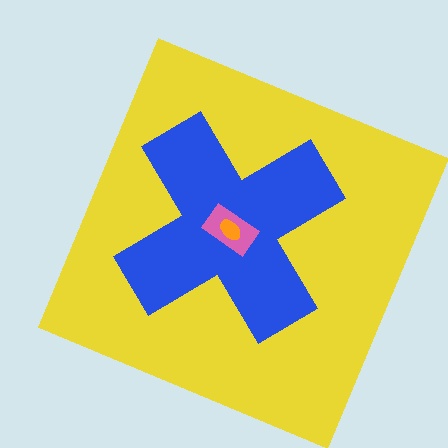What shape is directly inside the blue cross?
The pink rectangle.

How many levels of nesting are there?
4.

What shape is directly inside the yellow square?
The blue cross.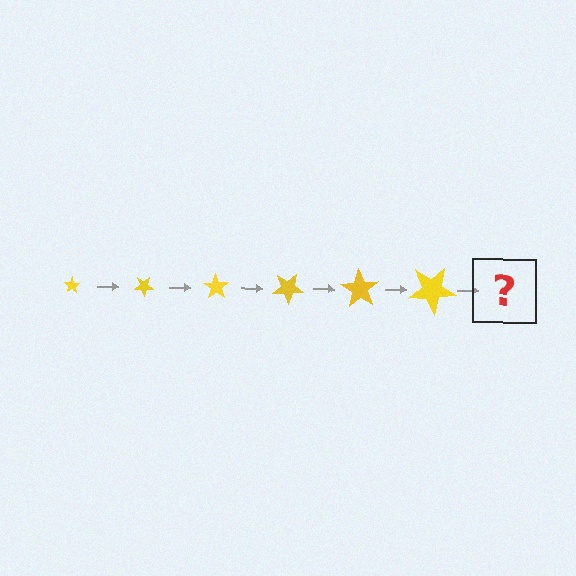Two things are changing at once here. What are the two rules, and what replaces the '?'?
The two rules are that the star grows larger each step and it rotates 35 degrees each step. The '?' should be a star, larger than the previous one and rotated 210 degrees from the start.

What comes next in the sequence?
The next element should be a star, larger than the previous one and rotated 210 degrees from the start.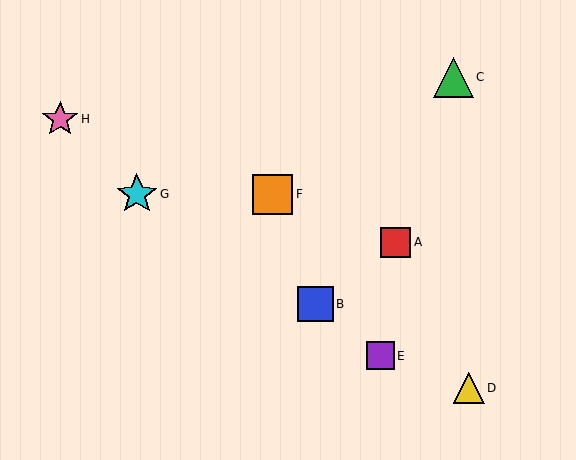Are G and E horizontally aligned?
No, G is at y≈194 and E is at y≈356.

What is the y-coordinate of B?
Object B is at y≈304.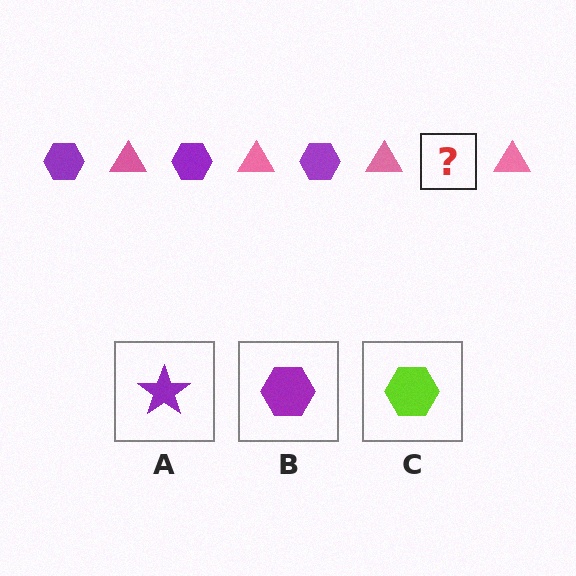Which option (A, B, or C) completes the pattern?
B.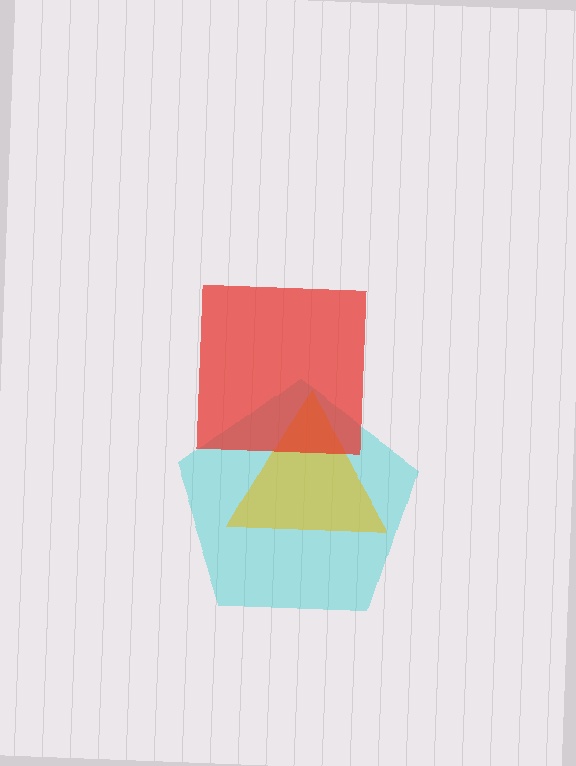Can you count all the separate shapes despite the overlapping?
Yes, there are 3 separate shapes.